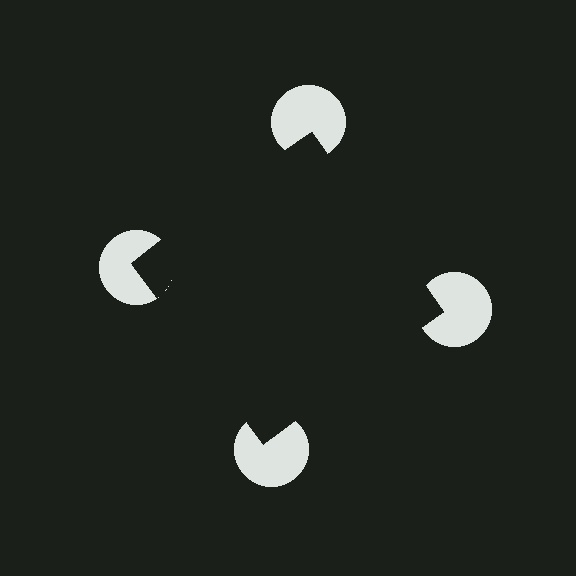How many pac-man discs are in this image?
There are 4 — one at each vertex of the illusory square.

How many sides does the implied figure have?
4 sides.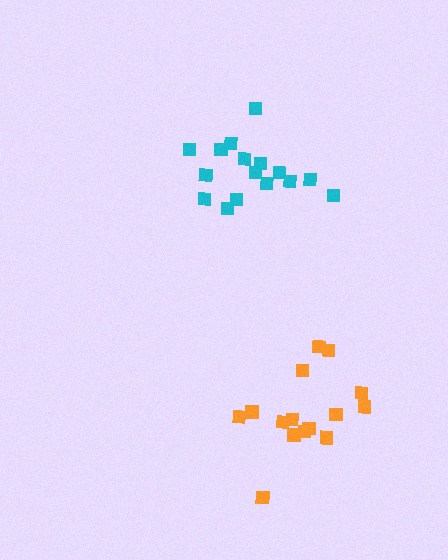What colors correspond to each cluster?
The clusters are colored: orange, cyan.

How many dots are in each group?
Group 1: 15 dots, Group 2: 16 dots (31 total).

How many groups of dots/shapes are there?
There are 2 groups.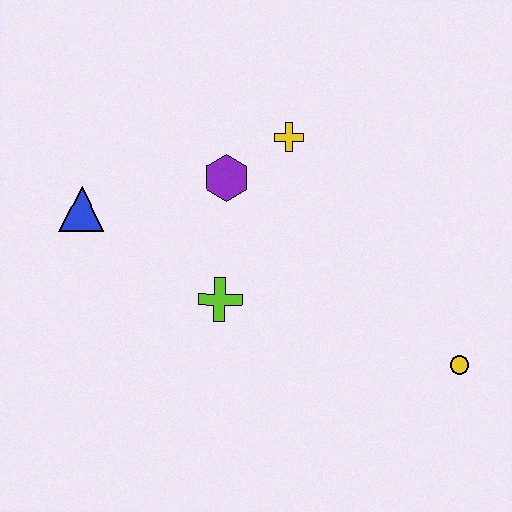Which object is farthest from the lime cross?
The yellow circle is farthest from the lime cross.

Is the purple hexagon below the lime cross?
No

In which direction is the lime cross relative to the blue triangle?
The lime cross is to the right of the blue triangle.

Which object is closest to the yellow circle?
The lime cross is closest to the yellow circle.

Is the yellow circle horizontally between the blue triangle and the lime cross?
No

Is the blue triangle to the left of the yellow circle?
Yes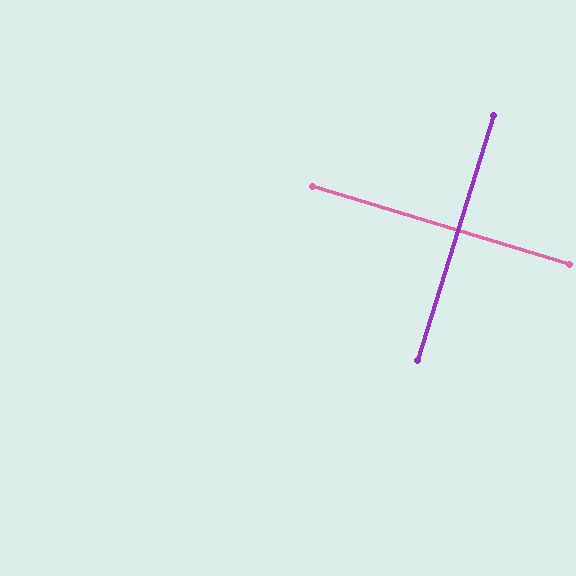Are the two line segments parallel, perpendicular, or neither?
Perpendicular — they meet at approximately 90°.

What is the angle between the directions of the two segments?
Approximately 90 degrees.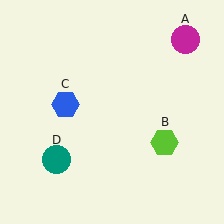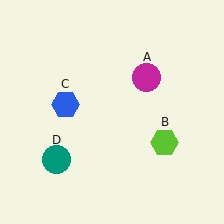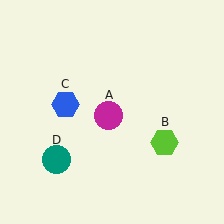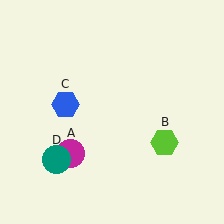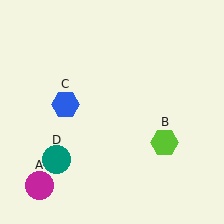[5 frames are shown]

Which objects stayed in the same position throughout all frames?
Lime hexagon (object B) and blue hexagon (object C) and teal circle (object D) remained stationary.